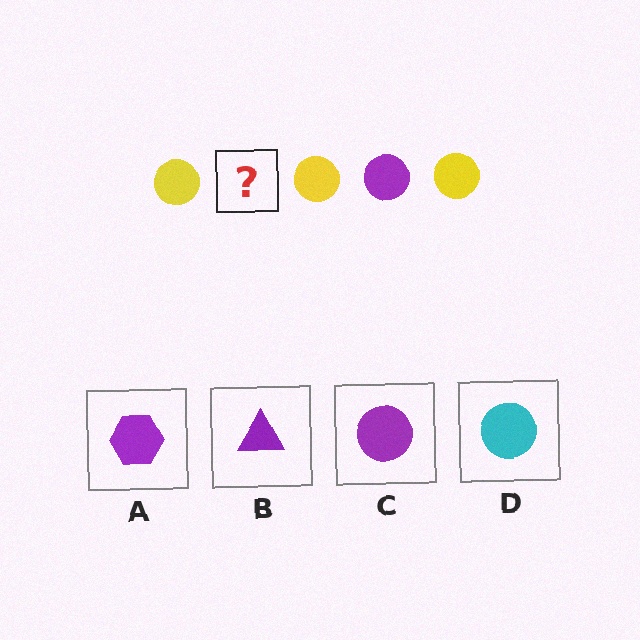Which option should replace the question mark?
Option C.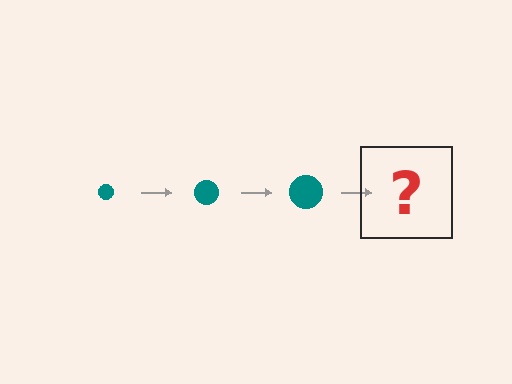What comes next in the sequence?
The next element should be a teal circle, larger than the previous one.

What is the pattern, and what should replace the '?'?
The pattern is that the circle gets progressively larger each step. The '?' should be a teal circle, larger than the previous one.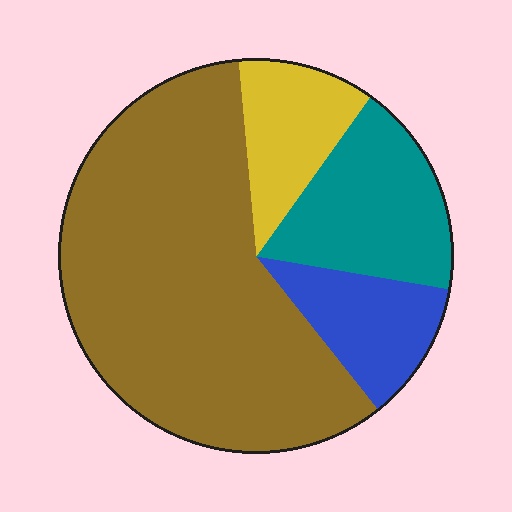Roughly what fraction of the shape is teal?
Teal takes up about one sixth (1/6) of the shape.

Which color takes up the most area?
Brown, at roughly 60%.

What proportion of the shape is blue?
Blue takes up about one eighth (1/8) of the shape.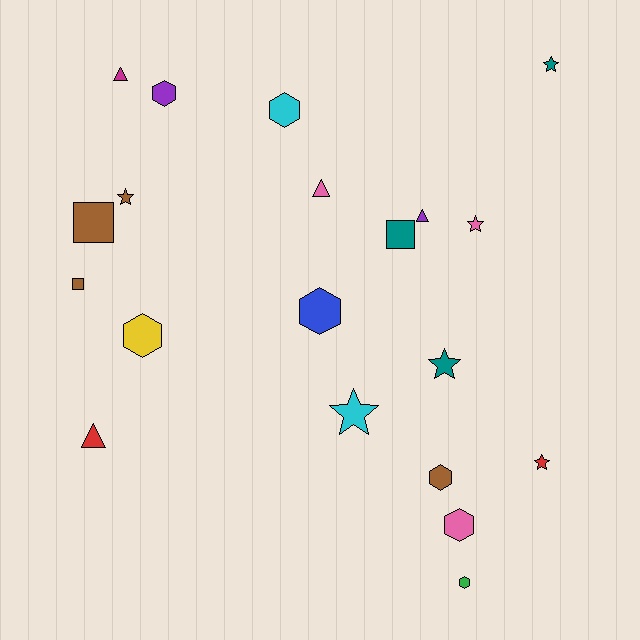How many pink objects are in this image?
There are 3 pink objects.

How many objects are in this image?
There are 20 objects.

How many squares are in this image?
There are 3 squares.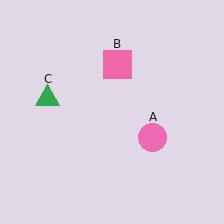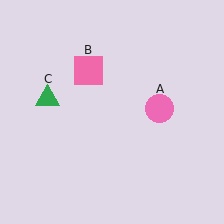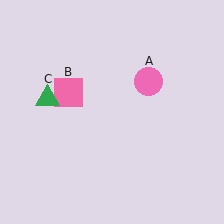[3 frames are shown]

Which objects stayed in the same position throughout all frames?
Green triangle (object C) remained stationary.